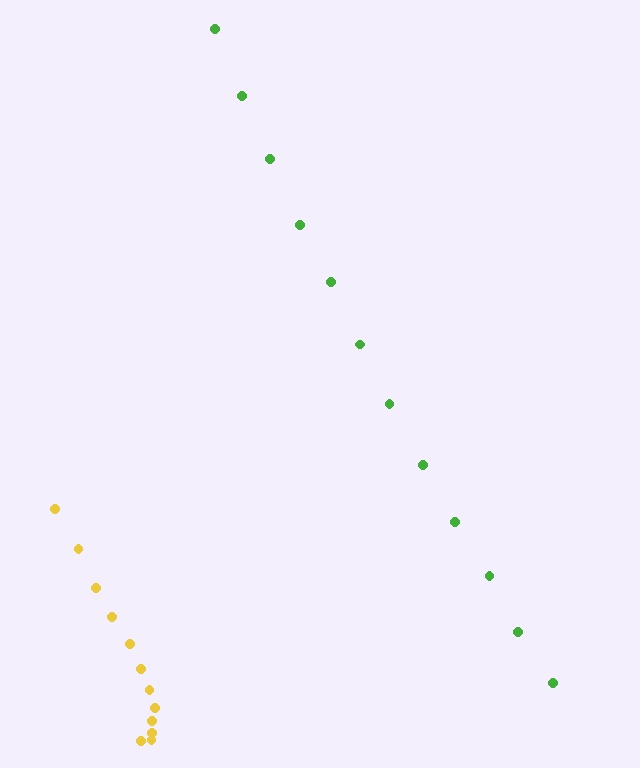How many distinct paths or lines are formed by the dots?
There are 2 distinct paths.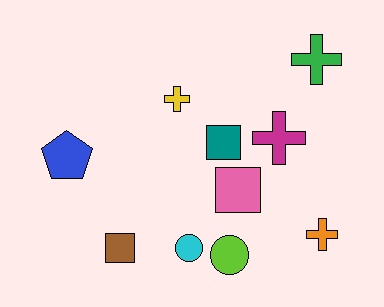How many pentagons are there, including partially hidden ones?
There is 1 pentagon.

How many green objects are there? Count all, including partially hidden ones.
There is 1 green object.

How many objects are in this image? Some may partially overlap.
There are 10 objects.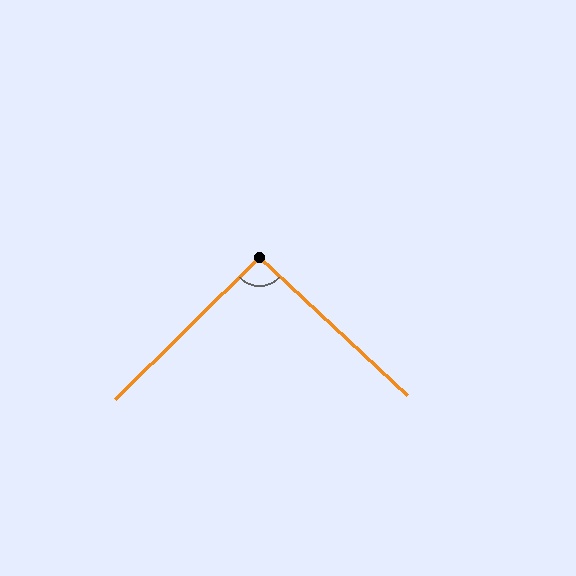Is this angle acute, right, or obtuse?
It is approximately a right angle.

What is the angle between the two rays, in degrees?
Approximately 92 degrees.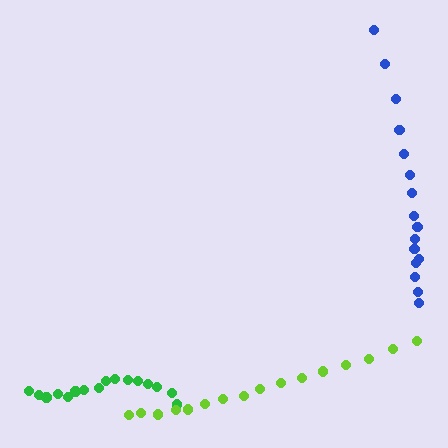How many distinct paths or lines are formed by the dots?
There are 3 distinct paths.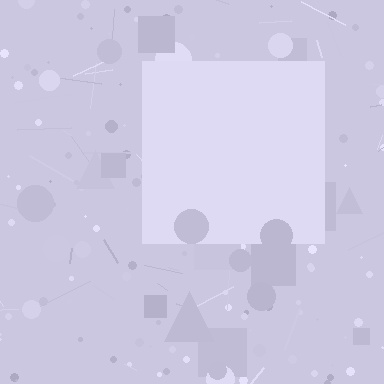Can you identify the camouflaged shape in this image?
The camouflaged shape is a square.